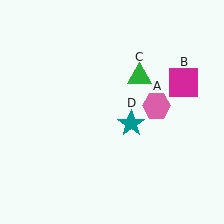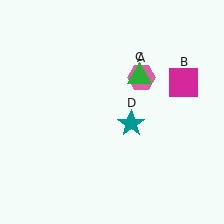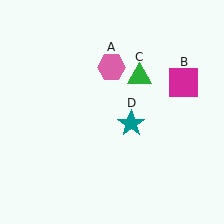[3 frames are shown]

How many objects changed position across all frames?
1 object changed position: pink hexagon (object A).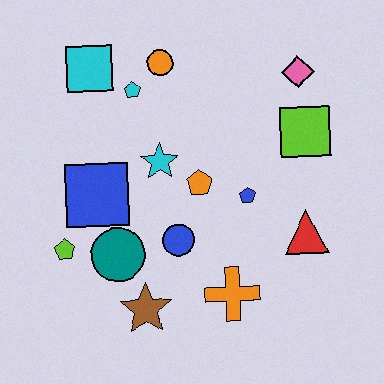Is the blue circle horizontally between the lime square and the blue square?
Yes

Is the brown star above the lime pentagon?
No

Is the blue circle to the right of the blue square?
Yes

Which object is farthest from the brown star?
The pink diamond is farthest from the brown star.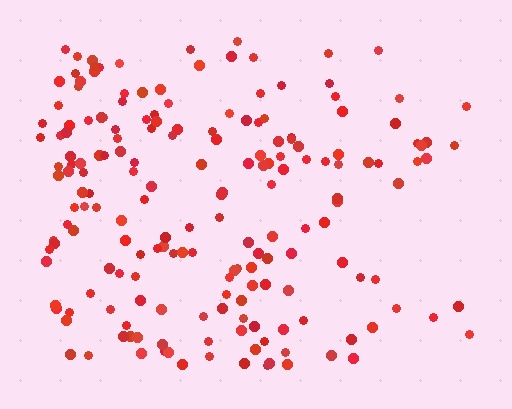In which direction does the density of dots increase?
From right to left, with the left side densest.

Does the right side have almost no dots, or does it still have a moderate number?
Still a moderate number, just noticeably fewer than the left.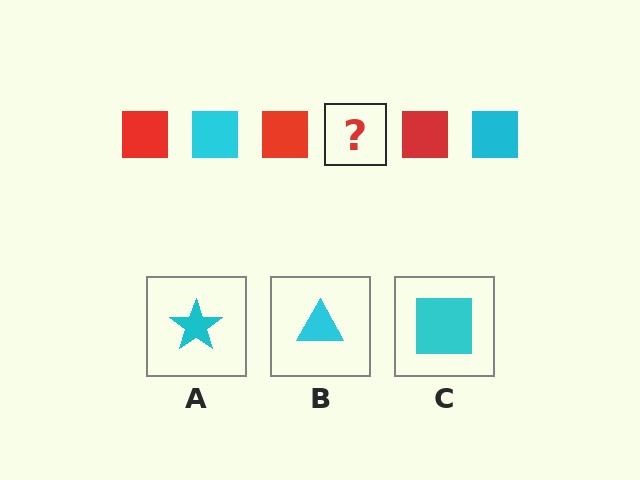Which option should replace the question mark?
Option C.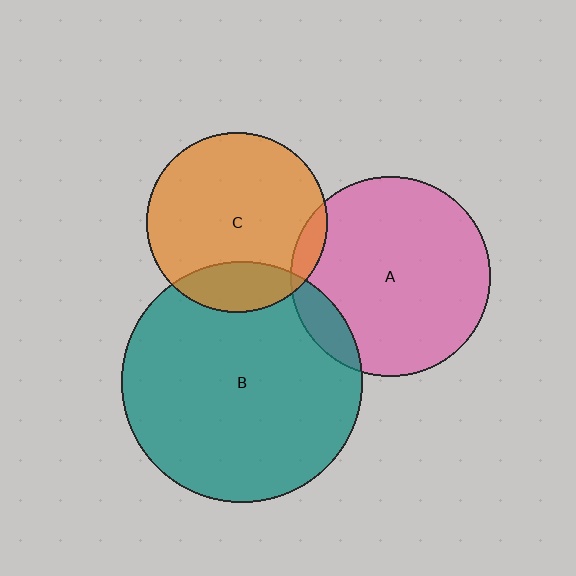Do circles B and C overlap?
Yes.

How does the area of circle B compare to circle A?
Approximately 1.5 times.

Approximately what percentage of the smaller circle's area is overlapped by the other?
Approximately 20%.